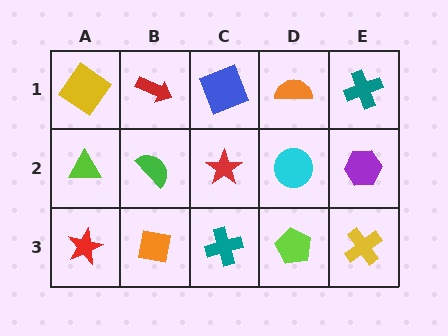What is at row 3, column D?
A lime pentagon.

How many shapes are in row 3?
5 shapes.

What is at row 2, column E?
A purple hexagon.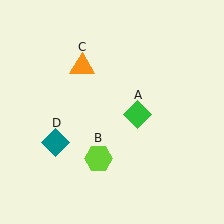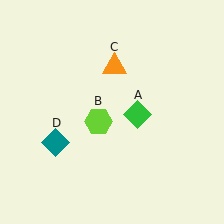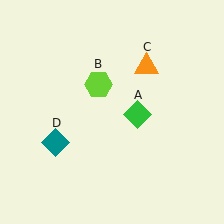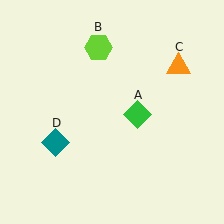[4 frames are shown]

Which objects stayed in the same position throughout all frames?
Green diamond (object A) and teal diamond (object D) remained stationary.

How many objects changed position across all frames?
2 objects changed position: lime hexagon (object B), orange triangle (object C).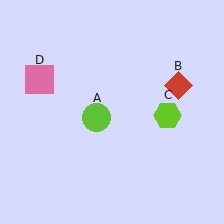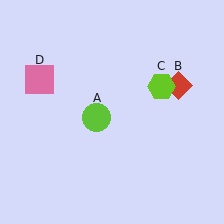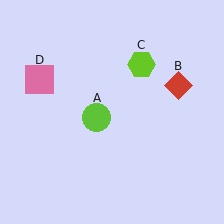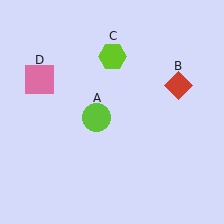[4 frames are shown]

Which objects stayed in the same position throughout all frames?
Lime circle (object A) and red diamond (object B) and pink square (object D) remained stationary.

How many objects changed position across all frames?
1 object changed position: lime hexagon (object C).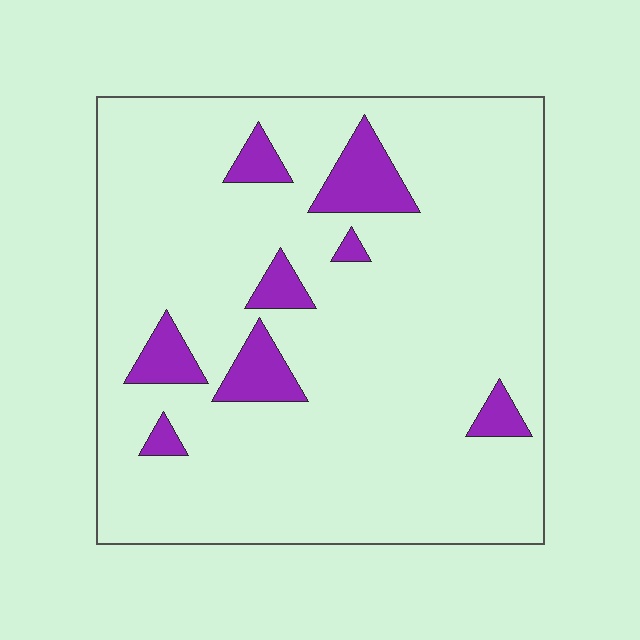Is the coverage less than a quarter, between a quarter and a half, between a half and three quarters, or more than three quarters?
Less than a quarter.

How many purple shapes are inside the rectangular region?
8.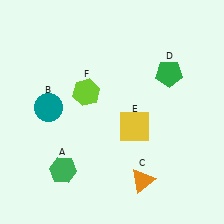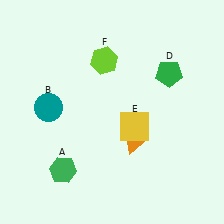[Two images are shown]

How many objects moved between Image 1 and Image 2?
2 objects moved between the two images.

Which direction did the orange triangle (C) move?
The orange triangle (C) moved up.